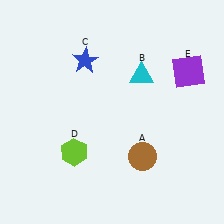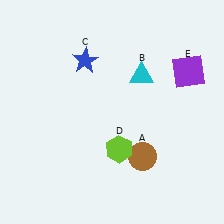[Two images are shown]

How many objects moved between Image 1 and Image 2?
1 object moved between the two images.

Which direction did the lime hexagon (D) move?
The lime hexagon (D) moved right.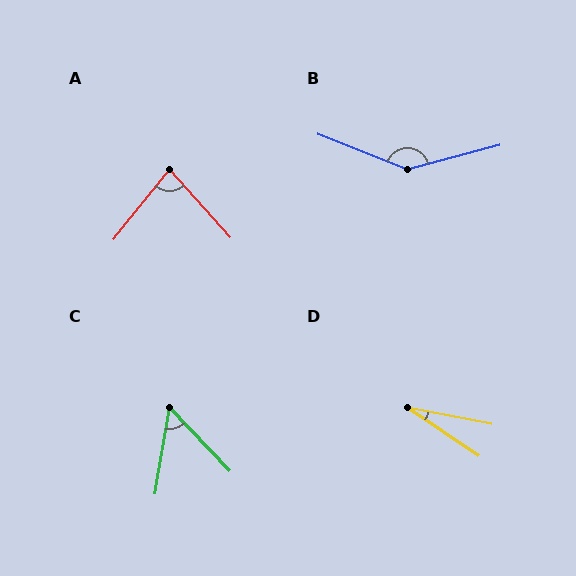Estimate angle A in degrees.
Approximately 81 degrees.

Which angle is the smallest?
D, at approximately 23 degrees.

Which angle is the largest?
B, at approximately 144 degrees.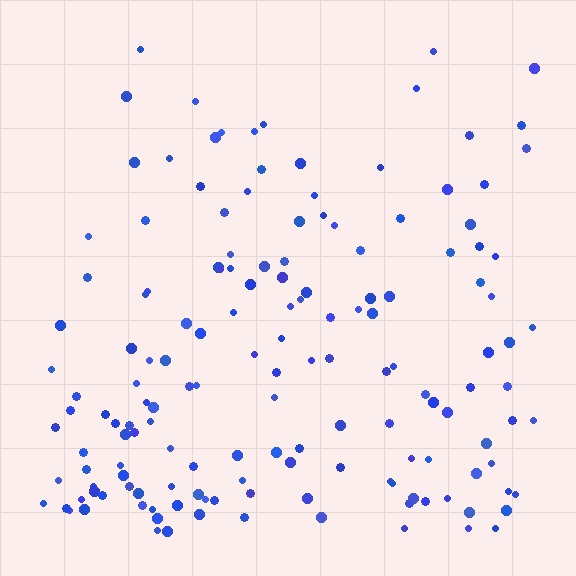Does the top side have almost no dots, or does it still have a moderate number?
Still a moderate number, just noticeably fewer than the bottom.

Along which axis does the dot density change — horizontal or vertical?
Vertical.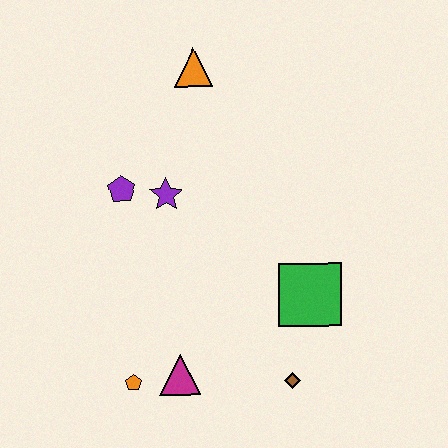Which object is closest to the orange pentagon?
The magenta triangle is closest to the orange pentagon.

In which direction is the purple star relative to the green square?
The purple star is to the left of the green square.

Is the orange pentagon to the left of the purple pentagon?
No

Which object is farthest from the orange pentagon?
The orange triangle is farthest from the orange pentagon.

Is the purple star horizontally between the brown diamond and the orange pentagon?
Yes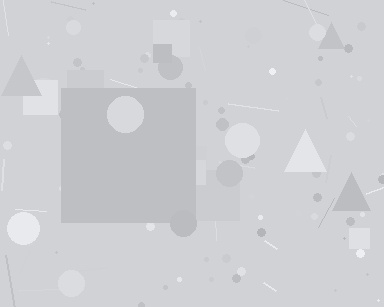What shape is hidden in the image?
A square is hidden in the image.